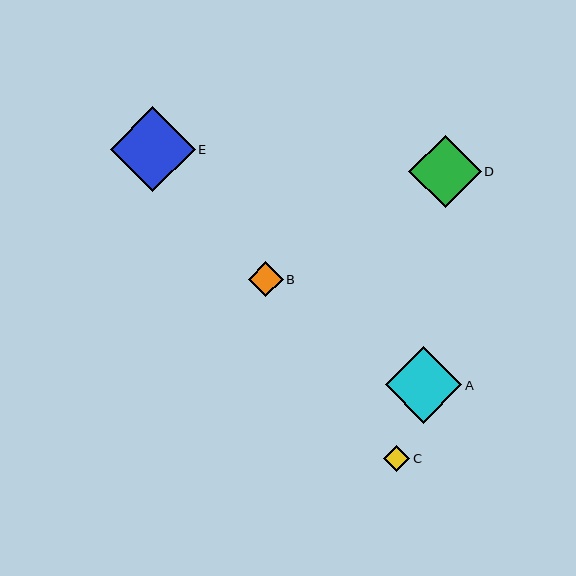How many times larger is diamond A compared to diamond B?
Diamond A is approximately 2.2 times the size of diamond B.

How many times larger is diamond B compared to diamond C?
Diamond B is approximately 1.4 times the size of diamond C.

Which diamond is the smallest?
Diamond C is the smallest with a size of approximately 26 pixels.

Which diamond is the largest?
Diamond E is the largest with a size of approximately 85 pixels.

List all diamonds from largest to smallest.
From largest to smallest: E, A, D, B, C.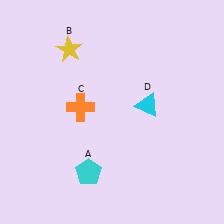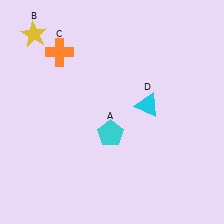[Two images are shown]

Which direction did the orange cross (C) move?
The orange cross (C) moved up.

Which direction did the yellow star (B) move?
The yellow star (B) moved left.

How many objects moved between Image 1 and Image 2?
3 objects moved between the two images.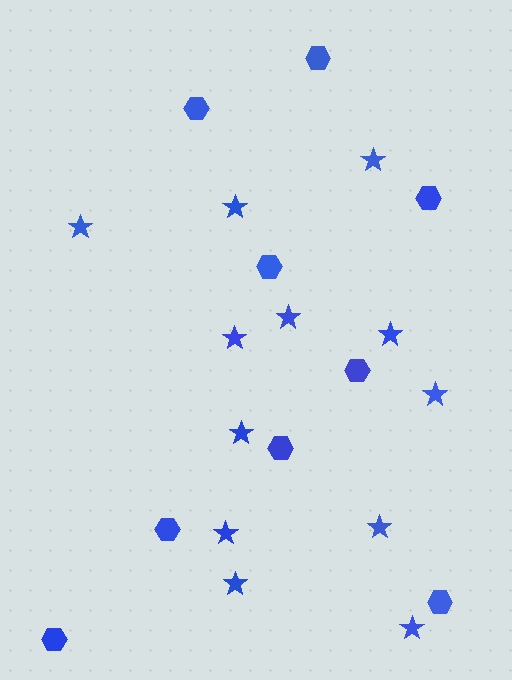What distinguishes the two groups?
There are 2 groups: one group of stars (12) and one group of hexagons (9).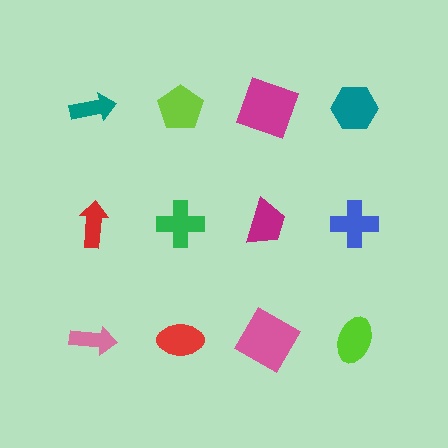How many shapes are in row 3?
4 shapes.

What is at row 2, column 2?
A green cross.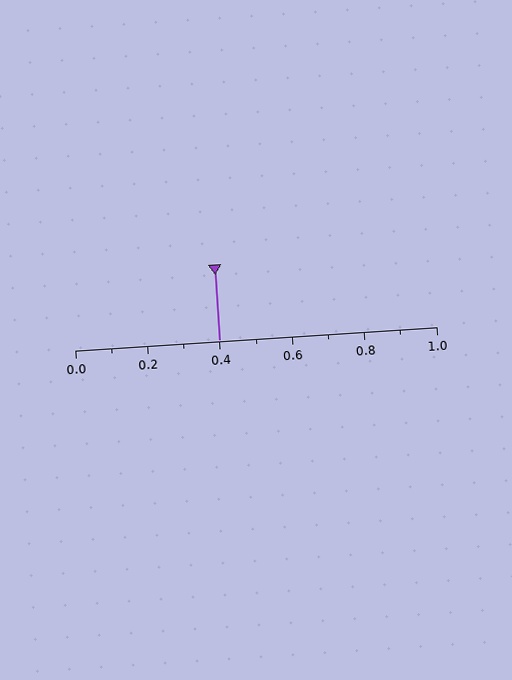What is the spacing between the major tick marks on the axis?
The major ticks are spaced 0.2 apart.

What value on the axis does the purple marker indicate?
The marker indicates approximately 0.4.